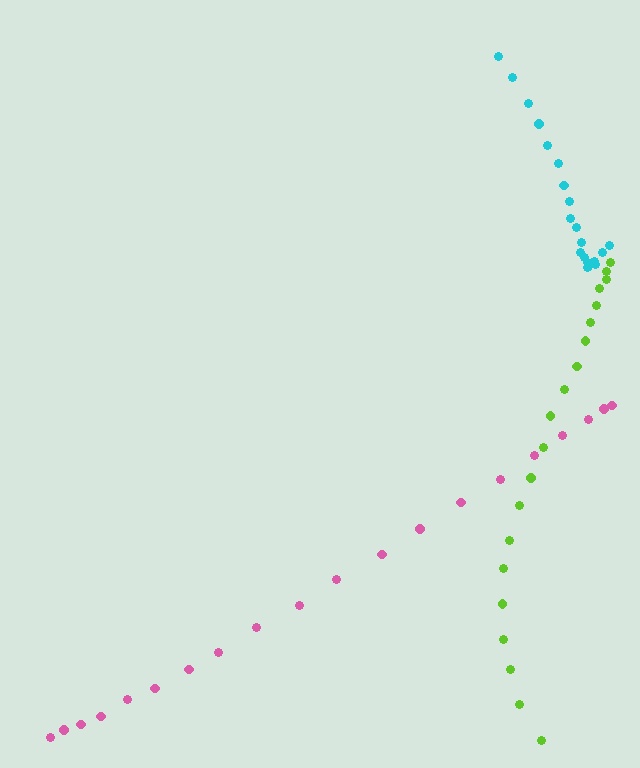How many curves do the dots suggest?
There are 3 distinct paths.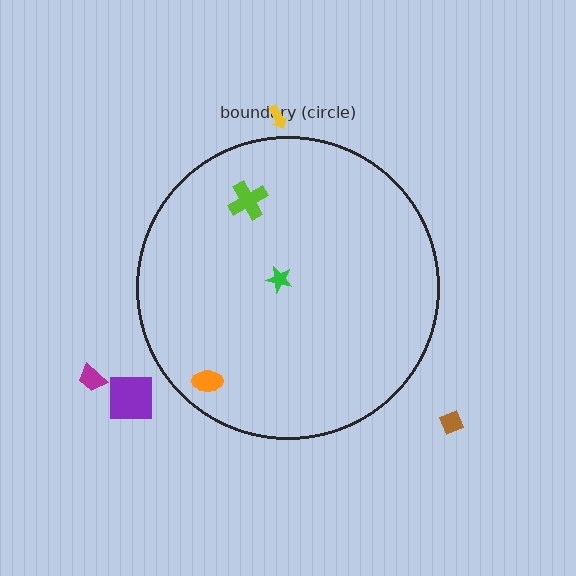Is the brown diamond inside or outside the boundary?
Outside.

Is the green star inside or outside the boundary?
Inside.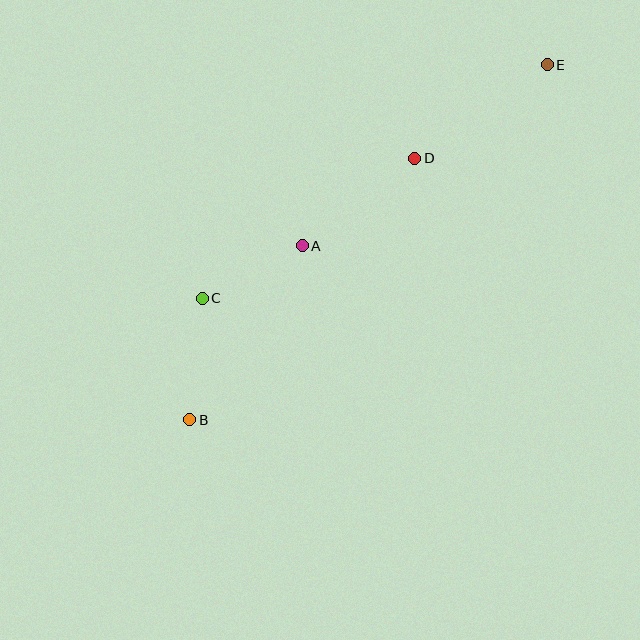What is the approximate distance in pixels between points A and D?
The distance between A and D is approximately 143 pixels.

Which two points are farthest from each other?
Points B and E are farthest from each other.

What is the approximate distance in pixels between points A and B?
The distance between A and B is approximately 207 pixels.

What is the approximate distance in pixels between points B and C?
The distance between B and C is approximately 122 pixels.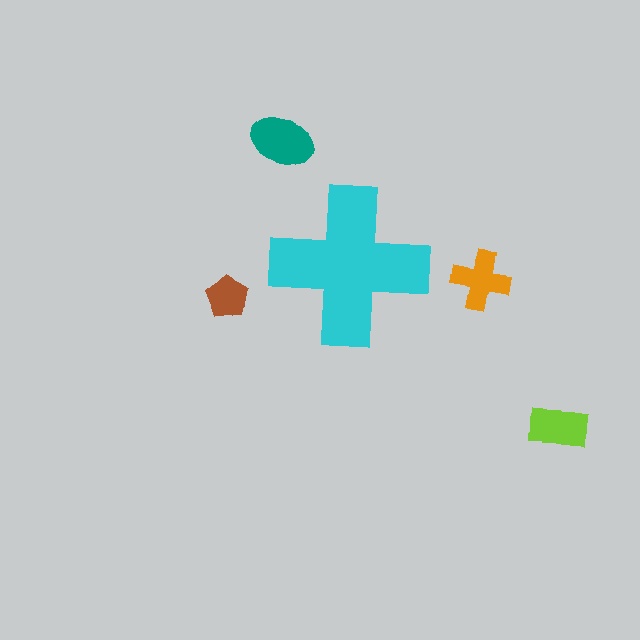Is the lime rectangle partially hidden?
No, the lime rectangle is fully visible.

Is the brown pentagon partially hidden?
No, the brown pentagon is fully visible.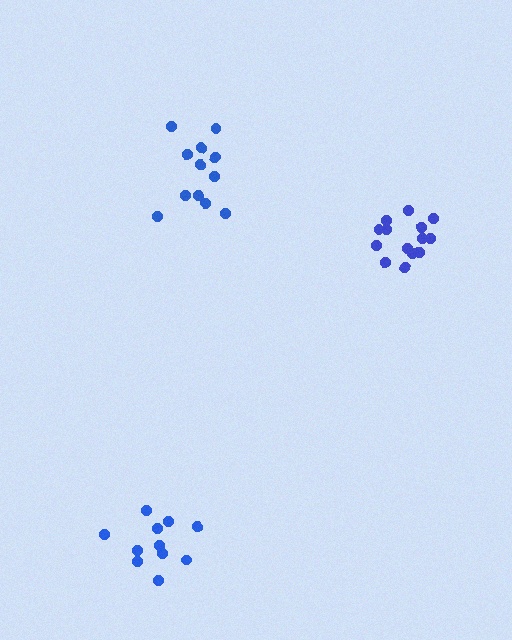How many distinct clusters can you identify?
There are 3 distinct clusters.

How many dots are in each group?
Group 1: 14 dots, Group 2: 11 dots, Group 3: 12 dots (37 total).